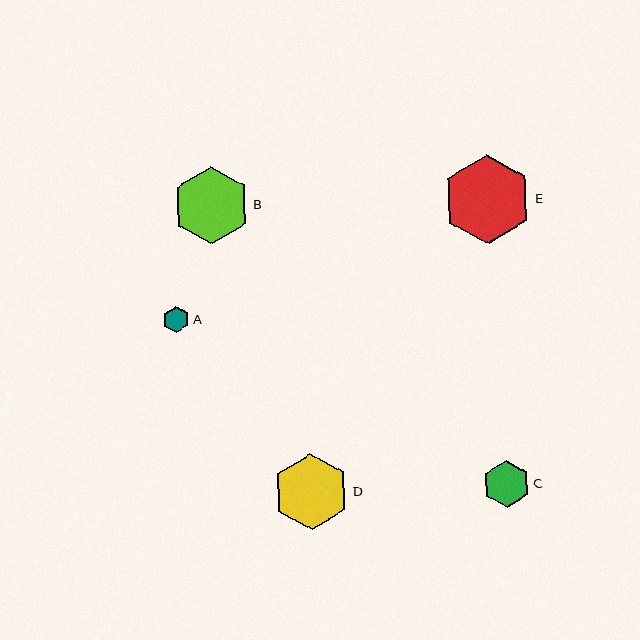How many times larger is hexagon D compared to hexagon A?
Hexagon D is approximately 2.9 times the size of hexagon A.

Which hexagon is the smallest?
Hexagon A is the smallest with a size of approximately 26 pixels.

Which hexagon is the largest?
Hexagon E is the largest with a size of approximately 89 pixels.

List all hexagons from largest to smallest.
From largest to smallest: E, B, D, C, A.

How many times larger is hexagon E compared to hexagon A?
Hexagon E is approximately 3.4 times the size of hexagon A.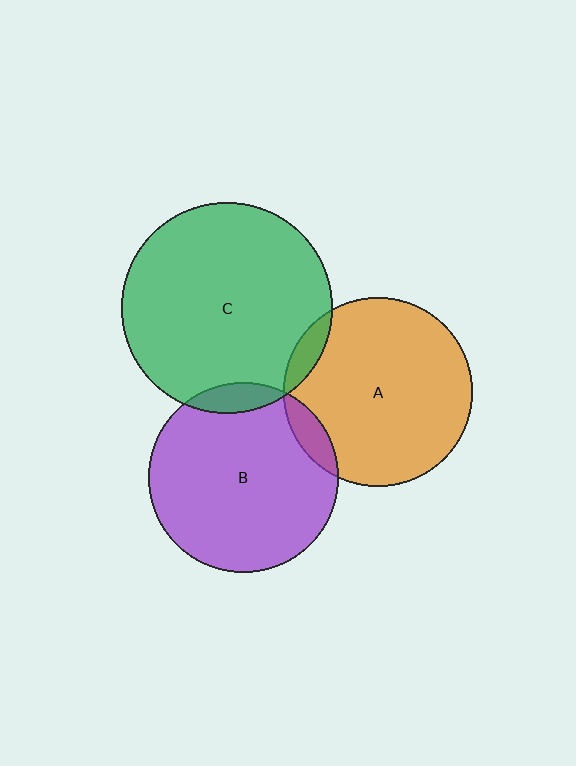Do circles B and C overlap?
Yes.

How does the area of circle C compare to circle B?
Approximately 1.2 times.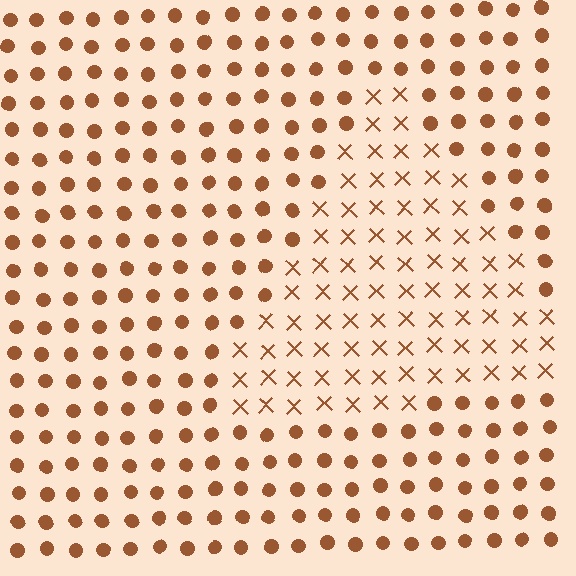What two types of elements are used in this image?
The image uses X marks inside the triangle region and circles outside it.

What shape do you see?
I see a triangle.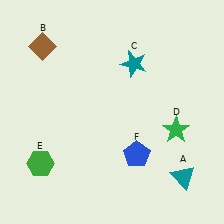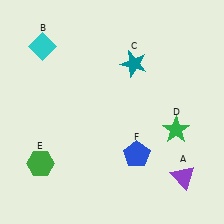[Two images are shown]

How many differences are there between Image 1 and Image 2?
There are 2 differences between the two images.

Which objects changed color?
A changed from teal to purple. B changed from brown to cyan.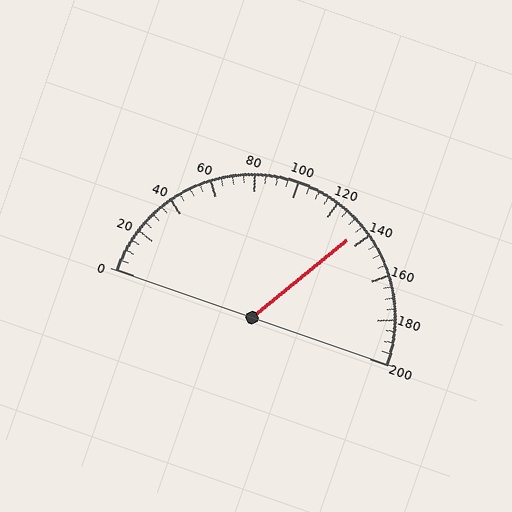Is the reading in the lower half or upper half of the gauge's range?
The reading is in the upper half of the range (0 to 200).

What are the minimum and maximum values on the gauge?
The gauge ranges from 0 to 200.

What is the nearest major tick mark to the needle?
The nearest major tick mark is 140.